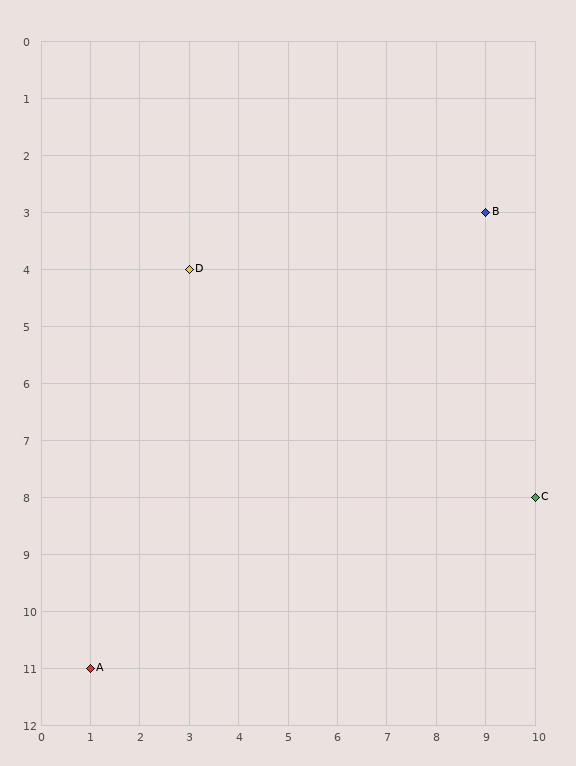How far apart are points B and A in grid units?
Points B and A are 8 columns and 8 rows apart (about 11.3 grid units diagonally).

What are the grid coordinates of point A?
Point A is at grid coordinates (1, 11).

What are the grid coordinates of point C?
Point C is at grid coordinates (10, 8).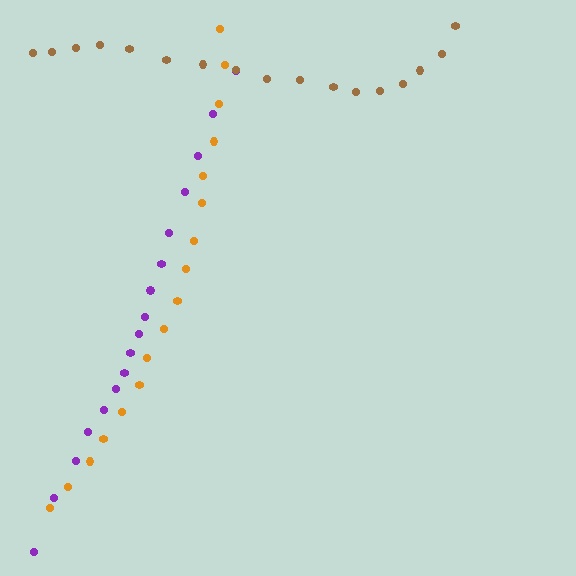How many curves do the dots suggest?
There are 3 distinct paths.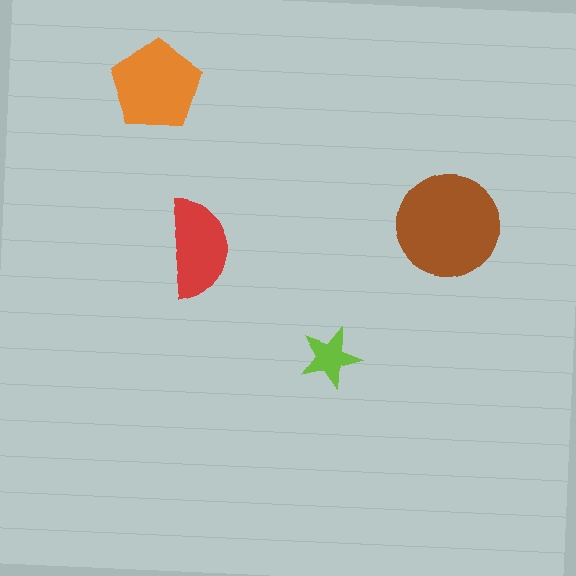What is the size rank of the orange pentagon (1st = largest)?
2nd.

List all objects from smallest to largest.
The lime star, the red semicircle, the orange pentagon, the brown circle.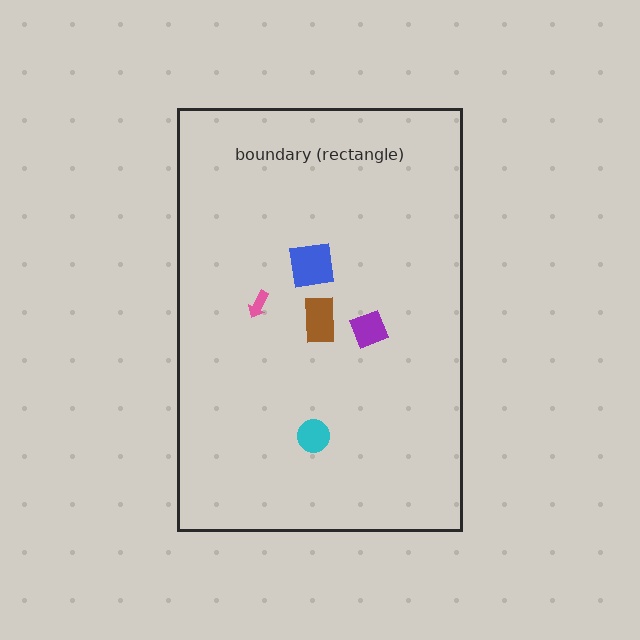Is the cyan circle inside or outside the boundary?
Inside.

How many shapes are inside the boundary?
5 inside, 0 outside.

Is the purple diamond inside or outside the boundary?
Inside.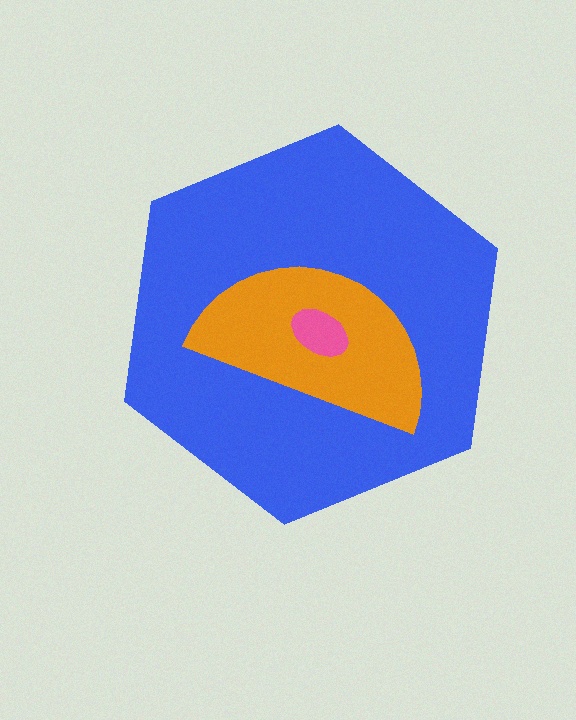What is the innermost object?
The pink ellipse.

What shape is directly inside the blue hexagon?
The orange semicircle.